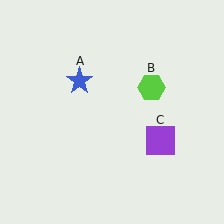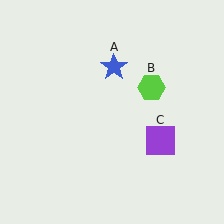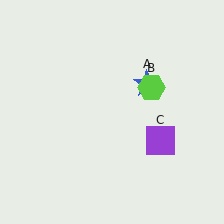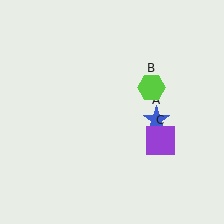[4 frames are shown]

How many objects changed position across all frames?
1 object changed position: blue star (object A).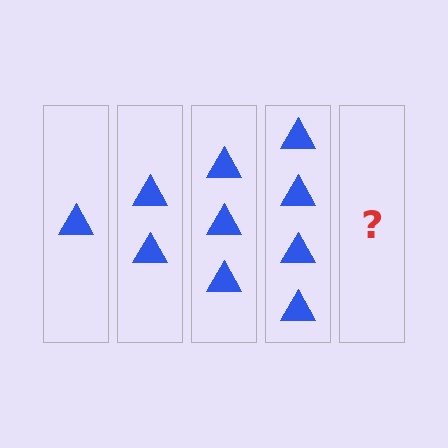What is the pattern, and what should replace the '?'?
The pattern is that each step adds one more triangle. The '?' should be 5 triangles.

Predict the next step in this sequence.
The next step is 5 triangles.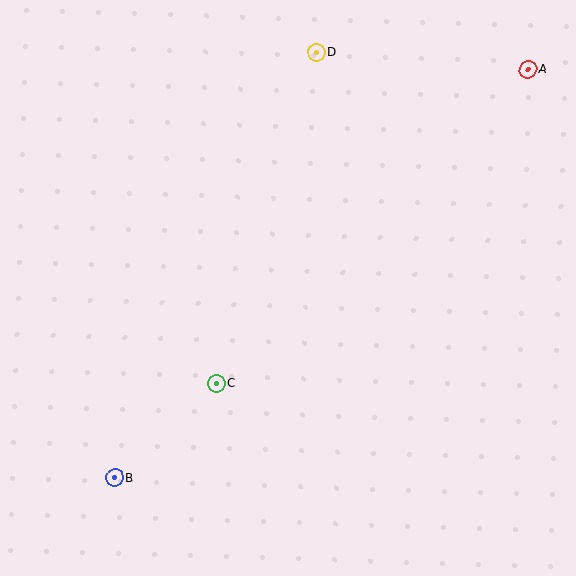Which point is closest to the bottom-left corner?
Point B is closest to the bottom-left corner.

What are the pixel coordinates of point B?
Point B is at (114, 478).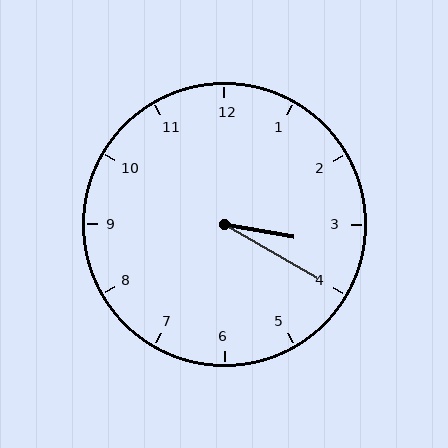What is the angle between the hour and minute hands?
Approximately 20 degrees.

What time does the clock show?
3:20.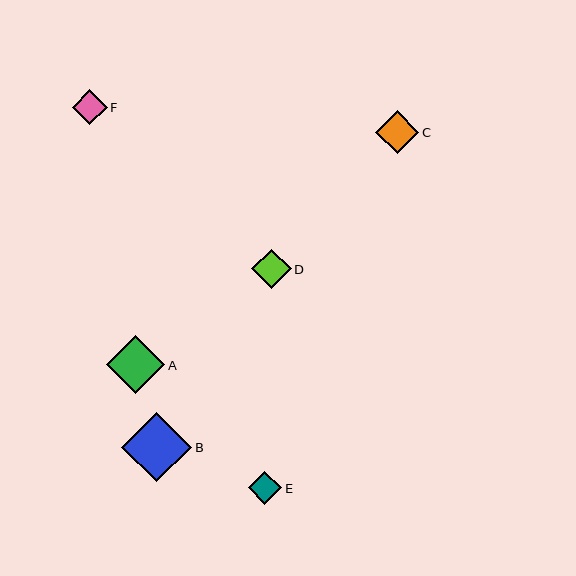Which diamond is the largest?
Diamond B is the largest with a size of approximately 70 pixels.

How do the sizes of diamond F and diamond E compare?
Diamond F and diamond E are approximately the same size.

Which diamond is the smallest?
Diamond E is the smallest with a size of approximately 33 pixels.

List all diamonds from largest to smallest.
From largest to smallest: B, A, C, D, F, E.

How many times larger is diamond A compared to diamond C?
Diamond A is approximately 1.3 times the size of diamond C.